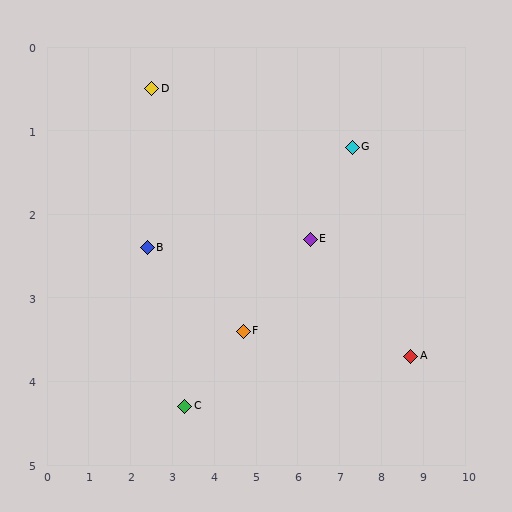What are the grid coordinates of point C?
Point C is at approximately (3.3, 4.3).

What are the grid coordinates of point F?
Point F is at approximately (4.7, 3.4).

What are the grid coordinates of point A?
Point A is at approximately (8.7, 3.7).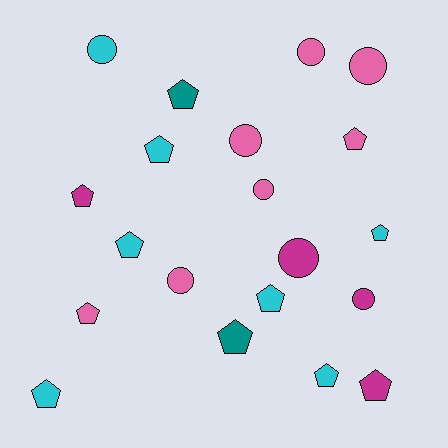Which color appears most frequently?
Pink, with 7 objects.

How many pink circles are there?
There are 5 pink circles.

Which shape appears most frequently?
Pentagon, with 12 objects.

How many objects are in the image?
There are 20 objects.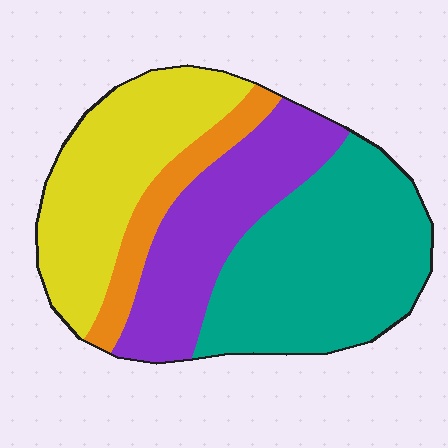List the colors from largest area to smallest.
From largest to smallest: teal, yellow, purple, orange.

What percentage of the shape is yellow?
Yellow covers around 30% of the shape.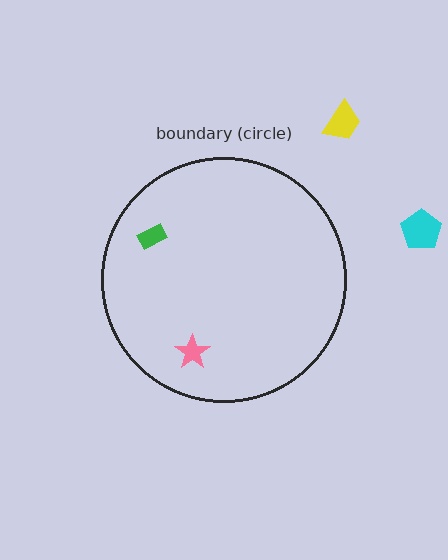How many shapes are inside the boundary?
2 inside, 2 outside.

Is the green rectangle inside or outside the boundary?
Inside.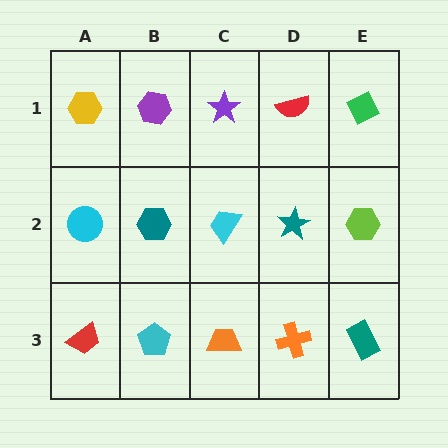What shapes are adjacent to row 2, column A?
A yellow hexagon (row 1, column A), a red trapezoid (row 3, column A), a teal hexagon (row 2, column B).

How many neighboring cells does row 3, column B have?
3.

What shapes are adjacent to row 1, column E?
A lime hexagon (row 2, column E), a red semicircle (row 1, column D).